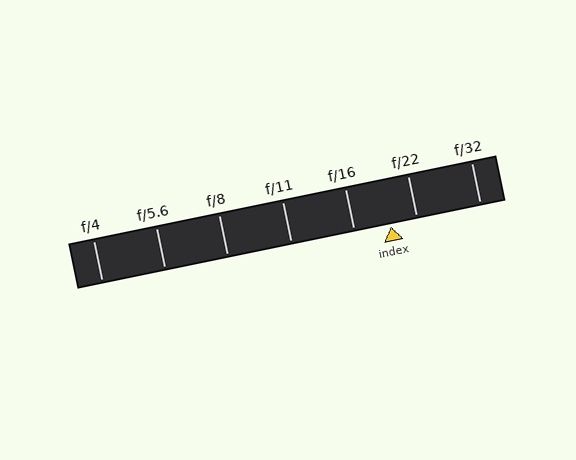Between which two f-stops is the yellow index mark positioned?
The index mark is between f/16 and f/22.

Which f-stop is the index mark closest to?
The index mark is closest to f/22.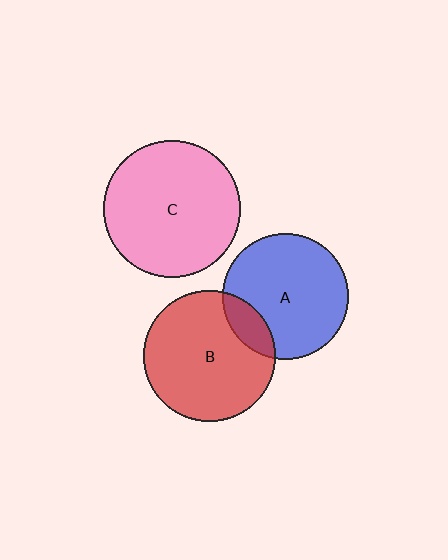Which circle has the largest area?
Circle C (pink).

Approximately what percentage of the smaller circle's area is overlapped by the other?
Approximately 15%.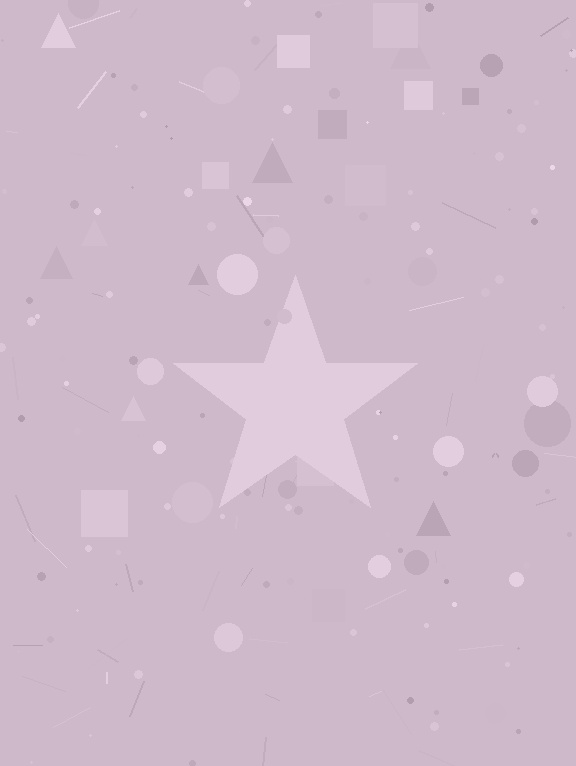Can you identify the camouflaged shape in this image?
The camouflaged shape is a star.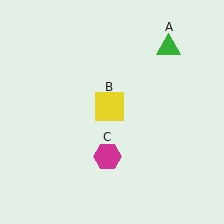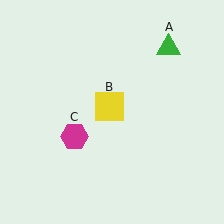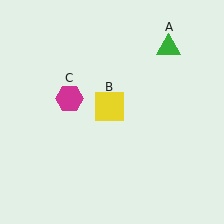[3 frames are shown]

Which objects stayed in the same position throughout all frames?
Green triangle (object A) and yellow square (object B) remained stationary.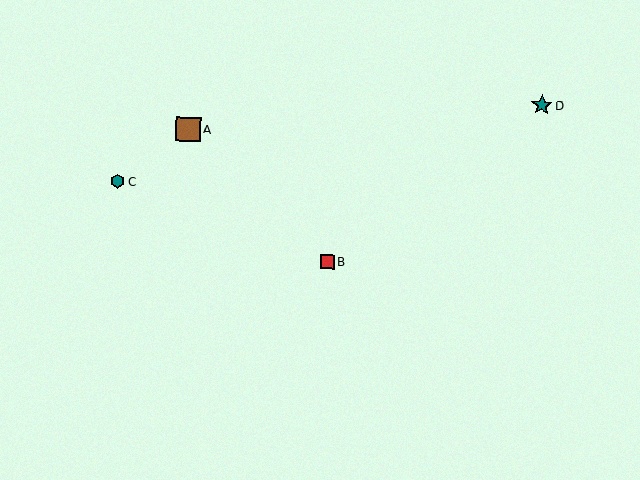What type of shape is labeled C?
Shape C is a teal hexagon.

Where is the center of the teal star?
The center of the teal star is at (542, 105).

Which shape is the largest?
The brown square (labeled A) is the largest.